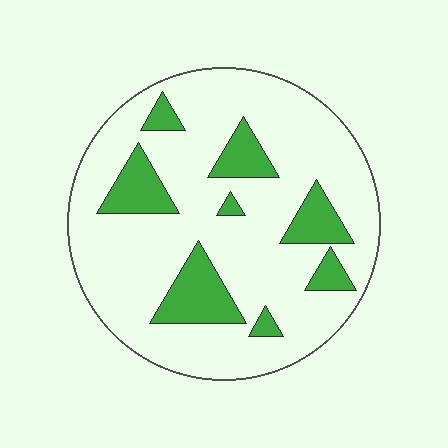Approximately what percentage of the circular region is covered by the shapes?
Approximately 20%.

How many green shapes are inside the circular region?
8.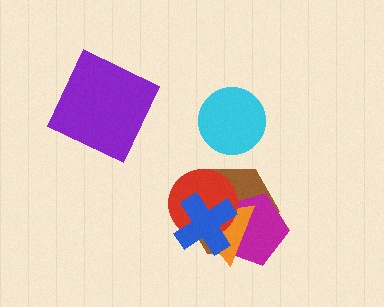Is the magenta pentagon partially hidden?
Yes, it is partially covered by another shape.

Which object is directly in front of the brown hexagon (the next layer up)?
The magenta pentagon is directly in front of the brown hexagon.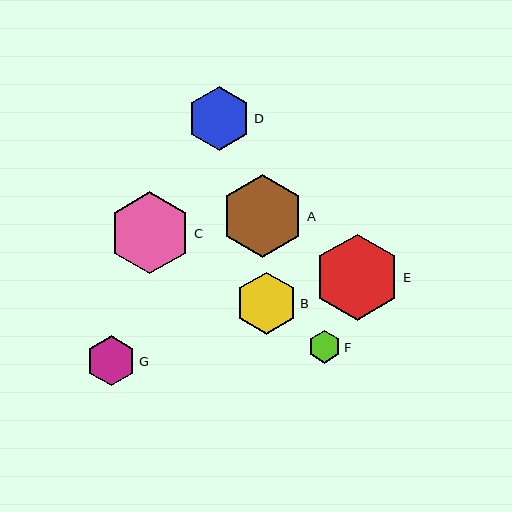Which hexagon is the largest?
Hexagon E is the largest with a size of approximately 86 pixels.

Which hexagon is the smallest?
Hexagon F is the smallest with a size of approximately 33 pixels.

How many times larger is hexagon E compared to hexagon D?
Hexagon E is approximately 1.3 times the size of hexagon D.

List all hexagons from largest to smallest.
From largest to smallest: E, A, C, D, B, G, F.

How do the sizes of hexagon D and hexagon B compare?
Hexagon D and hexagon B are approximately the same size.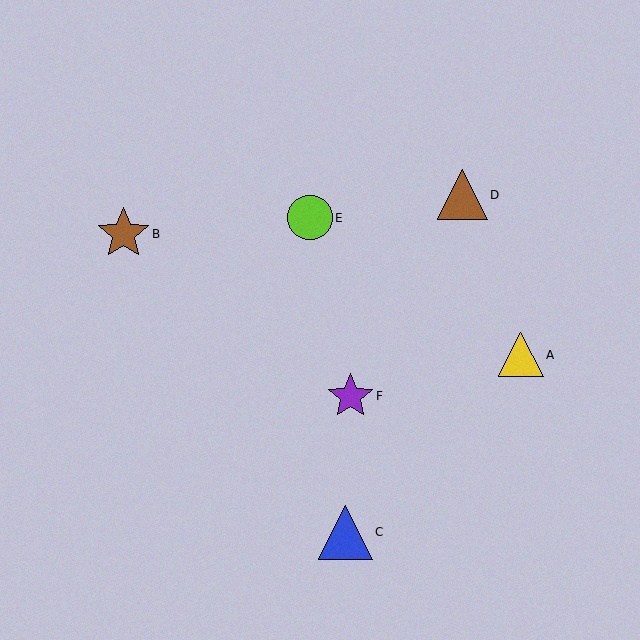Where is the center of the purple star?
The center of the purple star is at (351, 396).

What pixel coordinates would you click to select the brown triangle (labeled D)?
Click at (463, 195) to select the brown triangle D.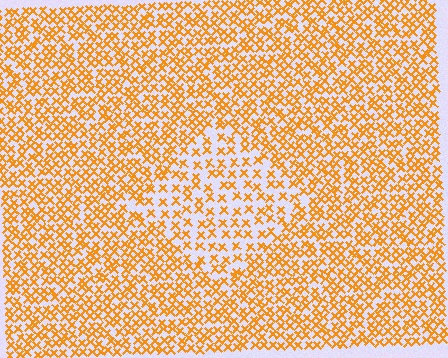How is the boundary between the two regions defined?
The boundary is defined by a change in element density (approximately 1.8x ratio). All elements are the same color, size, and shape.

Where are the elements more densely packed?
The elements are more densely packed outside the diamond boundary.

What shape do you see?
I see a diamond.